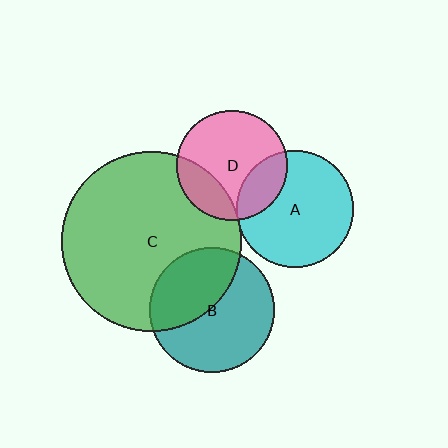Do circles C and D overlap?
Yes.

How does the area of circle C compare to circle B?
Approximately 2.1 times.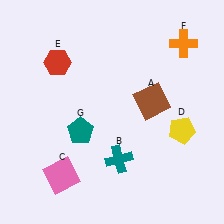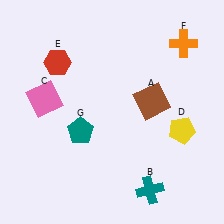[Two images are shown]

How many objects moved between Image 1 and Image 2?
2 objects moved between the two images.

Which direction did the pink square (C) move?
The pink square (C) moved up.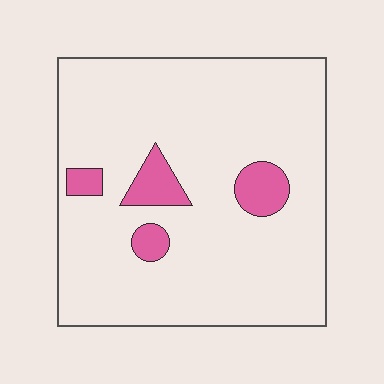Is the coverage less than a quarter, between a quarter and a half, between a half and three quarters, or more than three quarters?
Less than a quarter.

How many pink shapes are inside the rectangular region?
4.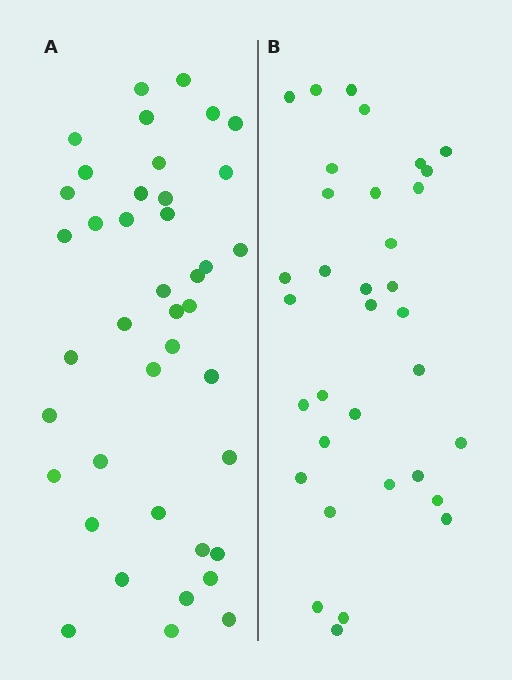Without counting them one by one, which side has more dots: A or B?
Region A (the left region) has more dots.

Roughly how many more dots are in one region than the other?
Region A has roughly 8 or so more dots than region B.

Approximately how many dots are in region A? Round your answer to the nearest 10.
About 40 dots. (The exact count is 41, which rounds to 40.)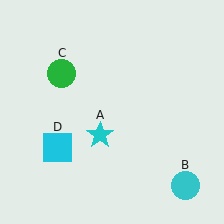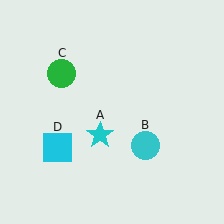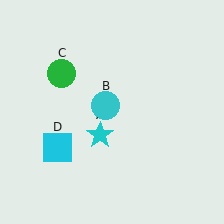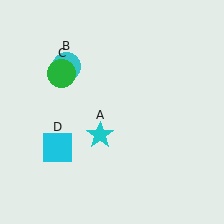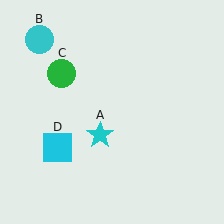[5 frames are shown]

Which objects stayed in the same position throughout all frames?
Cyan star (object A) and green circle (object C) and cyan square (object D) remained stationary.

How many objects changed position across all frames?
1 object changed position: cyan circle (object B).